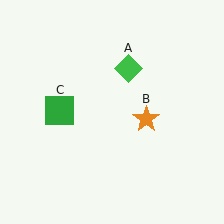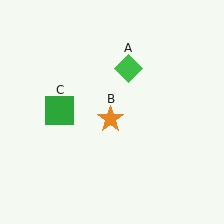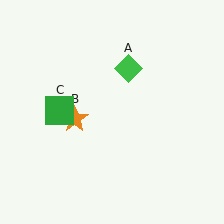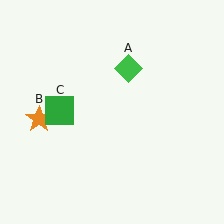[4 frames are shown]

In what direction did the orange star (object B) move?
The orange star (object B) moved left.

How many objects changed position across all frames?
1 object changed position: orange star (object B).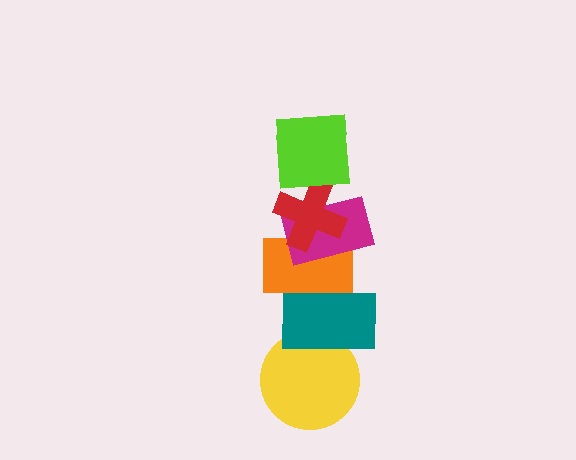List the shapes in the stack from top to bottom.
From top to bottom: the lime square, the red cross, the magenta rectangle, the orange rectangle, the teal rectangle, the yellow circle.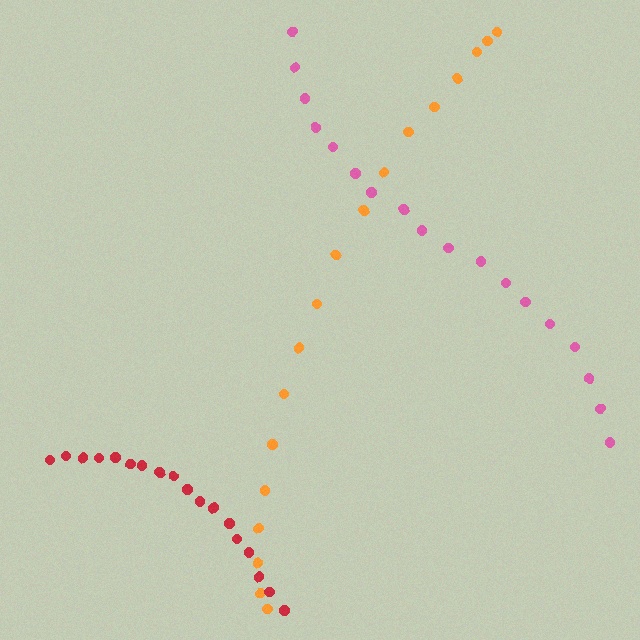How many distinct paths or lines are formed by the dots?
There are 3 distinct paths.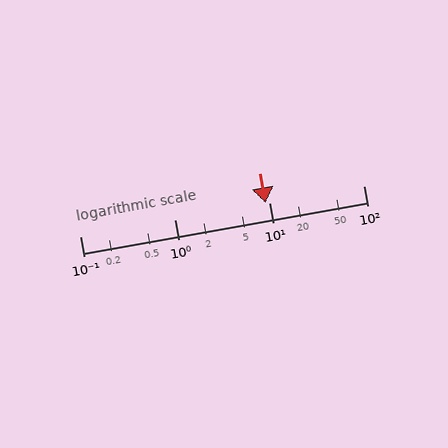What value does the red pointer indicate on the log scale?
The pointer indicates approximately 9.1.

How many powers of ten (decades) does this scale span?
The scale spans 3 decades, from 0.1 to 100.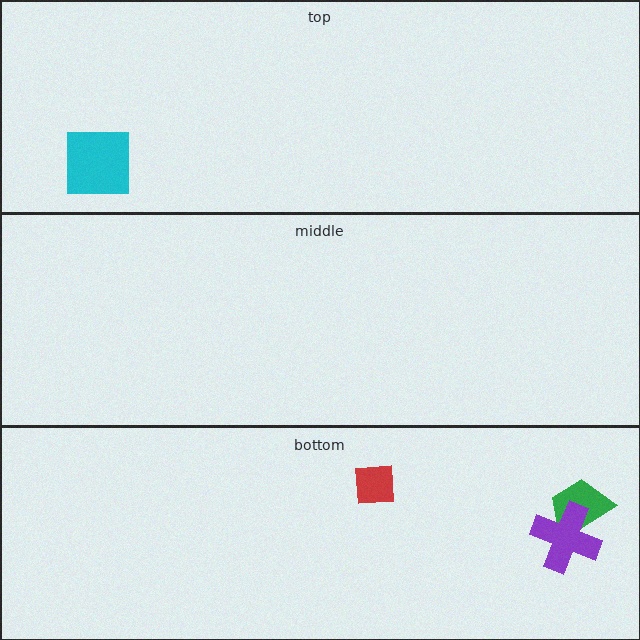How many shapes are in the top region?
1.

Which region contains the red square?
The bottom region.